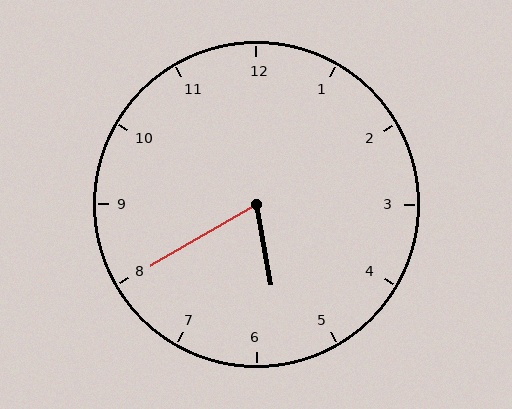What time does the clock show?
5:40.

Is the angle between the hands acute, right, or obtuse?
It is acute.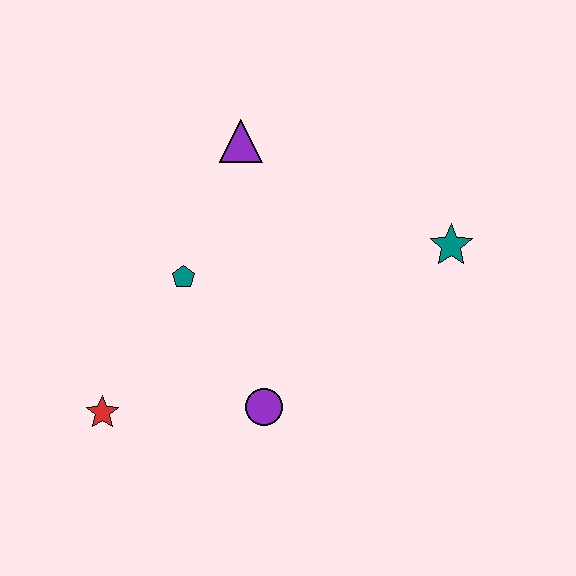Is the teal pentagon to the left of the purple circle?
Yes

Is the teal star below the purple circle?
No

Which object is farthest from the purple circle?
The purple triangle is farthest from the purple circle.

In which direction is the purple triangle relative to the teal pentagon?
The purple triangle is above the teal pentagon.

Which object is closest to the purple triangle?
The teal pentagon is closest to the purple triangle.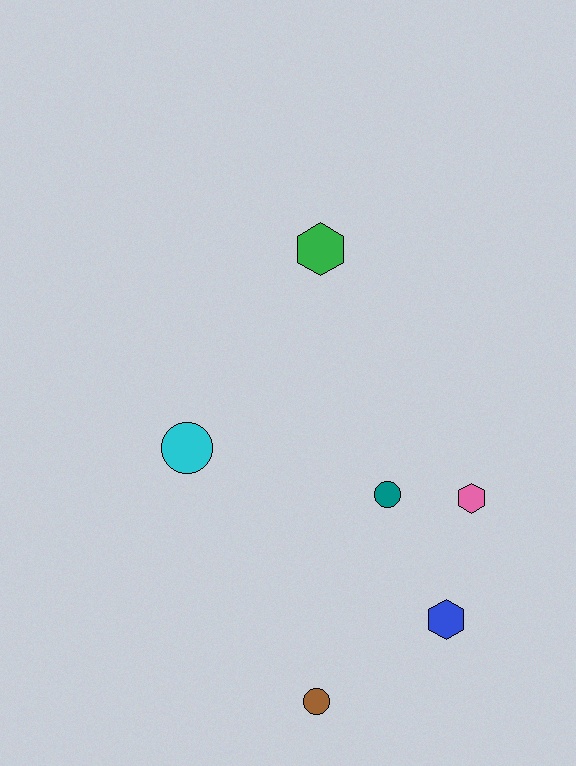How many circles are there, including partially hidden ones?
There are 3 circles.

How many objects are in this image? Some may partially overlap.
There are 6 objects.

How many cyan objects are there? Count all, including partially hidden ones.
There is 1 cyan object.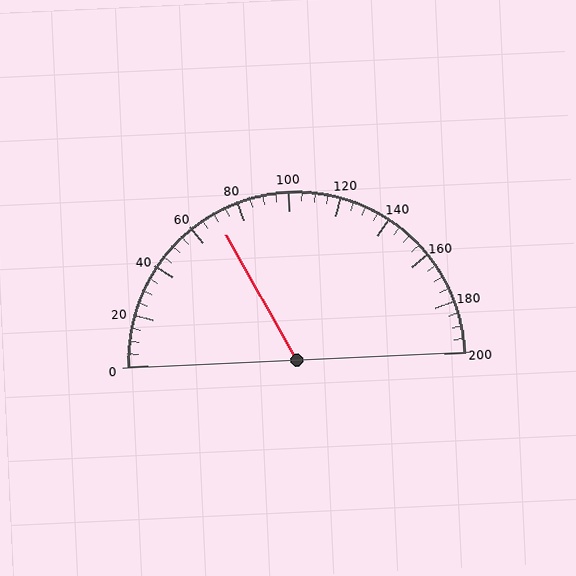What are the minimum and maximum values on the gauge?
The gauge ranges from 0 to 200.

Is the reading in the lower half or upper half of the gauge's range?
The reading is in the lower half of the range (0 to 200).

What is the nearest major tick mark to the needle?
The nearest major tick mark is 80.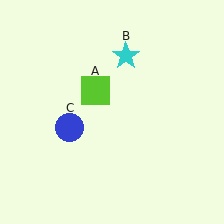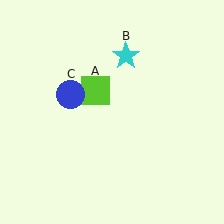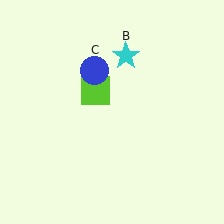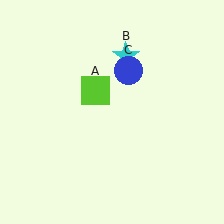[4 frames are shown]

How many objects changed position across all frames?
1 object changed position: blue circle (object C).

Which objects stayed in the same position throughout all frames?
Lime square (object A) and cyan star (object B) remained stationary.